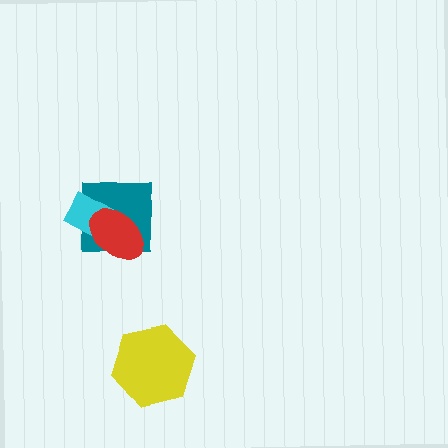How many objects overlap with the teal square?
2 objects overlap with the teal square.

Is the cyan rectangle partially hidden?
Yes, it is partially covered by another shape.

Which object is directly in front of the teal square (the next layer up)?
The cyan rectangle is directly in front of the teal square.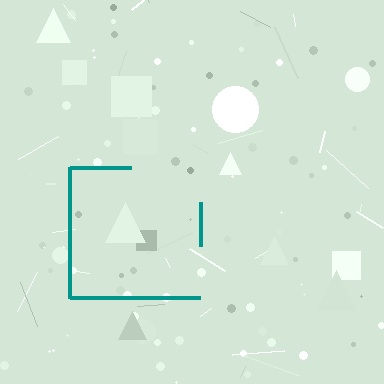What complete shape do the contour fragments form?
The contour fragments form a square.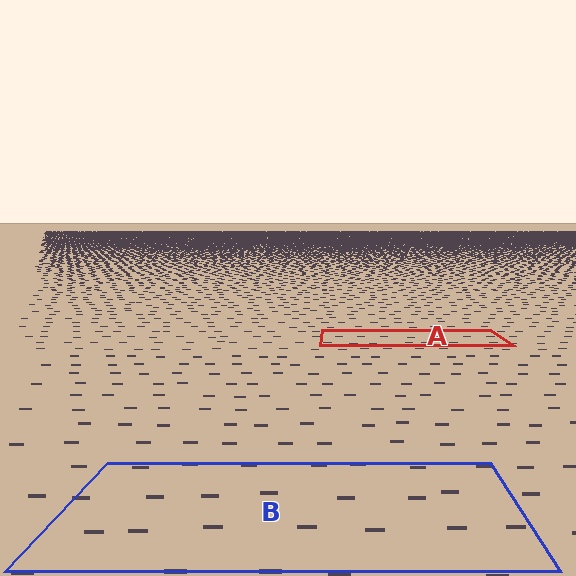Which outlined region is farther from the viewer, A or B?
Region A is farther from the viewer — the texture elements inside it appear smaller and more densely packed.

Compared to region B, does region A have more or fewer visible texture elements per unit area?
Region A has more texture elements per unit area — they are packed more densely because it is farther away.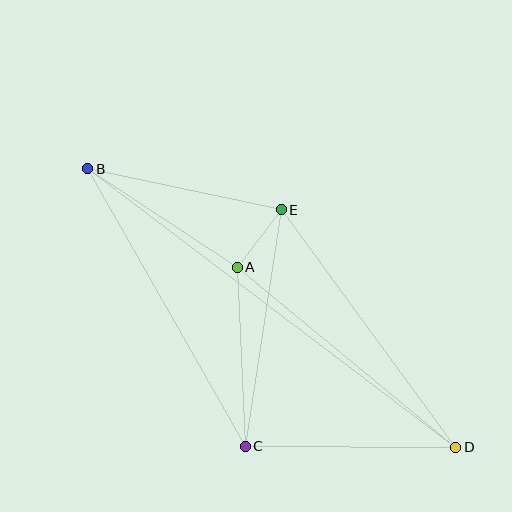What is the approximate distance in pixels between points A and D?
The distance between A and D is approximately 283 pixels.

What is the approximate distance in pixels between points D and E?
The distance between D and E is approximately 295 pixels.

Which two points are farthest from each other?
Points B and D are farthest from each other.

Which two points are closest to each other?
Points A and E are closest to each other.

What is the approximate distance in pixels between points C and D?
The distance between C and D is approximately 211 pixels.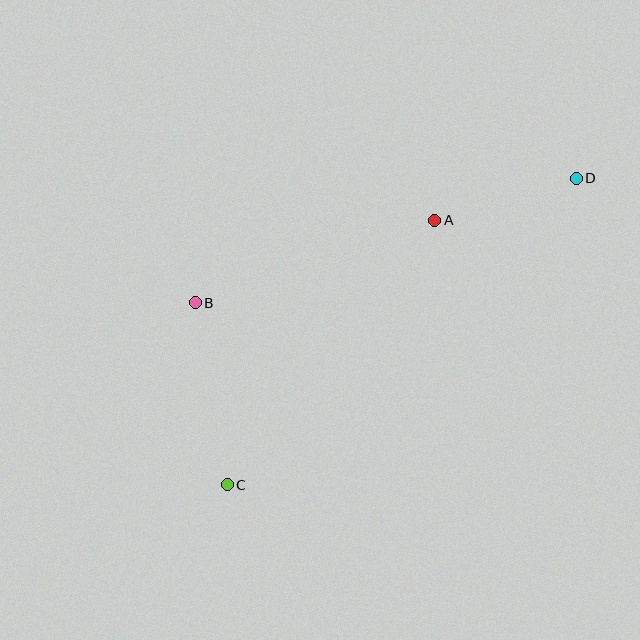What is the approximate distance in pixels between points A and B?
The distance between A and B is approximately 253 pixels.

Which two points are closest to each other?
Points A and D are closest to each other.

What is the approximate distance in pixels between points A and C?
The distance between A and C is approximately 336 pixels.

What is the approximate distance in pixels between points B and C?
The distance between B and C is approximately 185 pixels.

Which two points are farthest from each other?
Points C and D are farthest from each other.